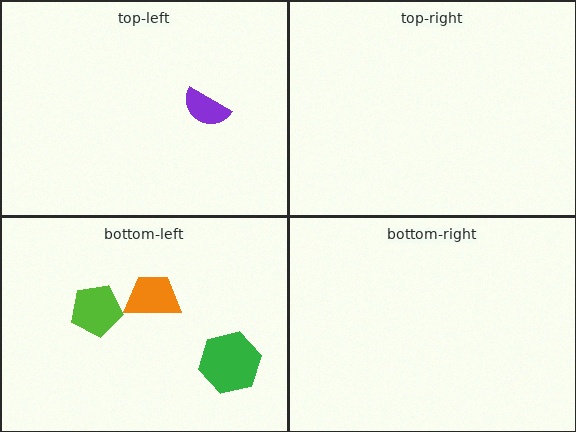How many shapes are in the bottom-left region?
3.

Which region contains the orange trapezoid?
The bottom-left region.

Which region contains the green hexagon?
The bottom-left region.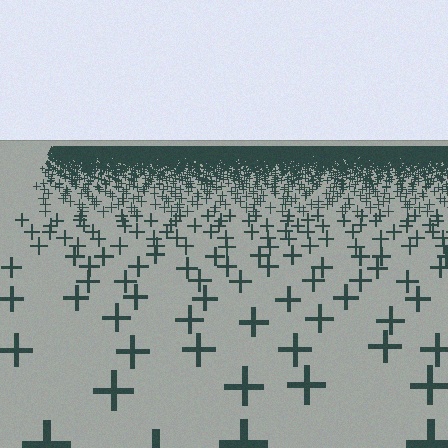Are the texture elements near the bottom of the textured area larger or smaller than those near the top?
Larger. Near the bottom, elements are closer to the viewer and appear at a bigger on-screen size.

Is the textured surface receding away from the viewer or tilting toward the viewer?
The surface is receding away from the viewer. Texture elements get smaller and denser toward the top.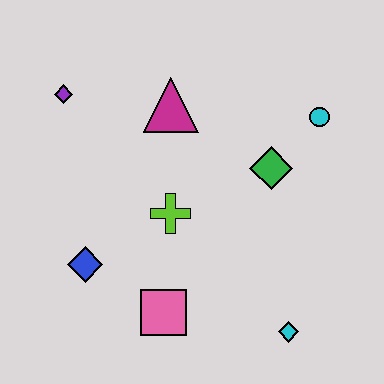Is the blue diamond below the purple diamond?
Yes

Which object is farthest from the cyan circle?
The blue diamond is farthest from the cyan circle.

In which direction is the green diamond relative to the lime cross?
The green diamond is to the right of the lime cross.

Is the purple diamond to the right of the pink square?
No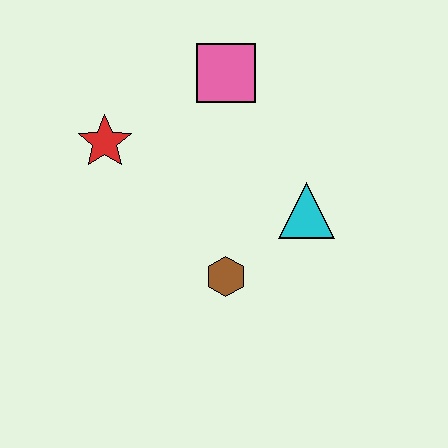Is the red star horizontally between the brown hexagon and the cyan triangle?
No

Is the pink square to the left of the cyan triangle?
Yes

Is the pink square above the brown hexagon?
Yes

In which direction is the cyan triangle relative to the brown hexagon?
The cyan triangle is to the right of the brown hexagon.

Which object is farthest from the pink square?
The brown hexagon is farthest from the pink square.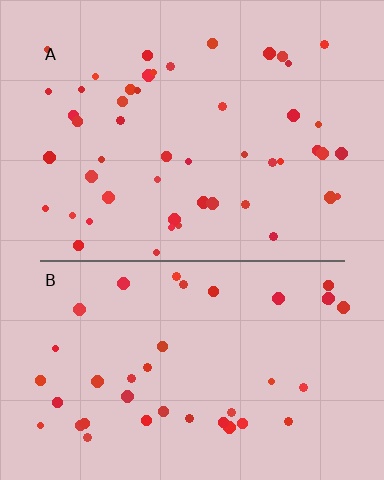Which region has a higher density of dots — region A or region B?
A (the top).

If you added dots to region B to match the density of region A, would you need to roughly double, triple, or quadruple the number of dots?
Approximately double.